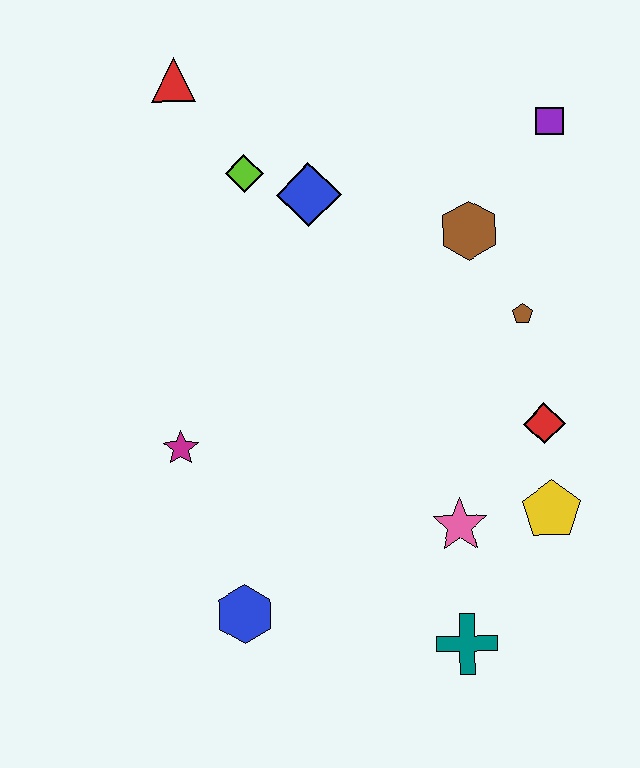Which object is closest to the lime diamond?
The blue diamond is closest to the lime diamond.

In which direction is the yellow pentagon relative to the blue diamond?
The yellow pentagon is below the blue diamond.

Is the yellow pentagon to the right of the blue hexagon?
Yes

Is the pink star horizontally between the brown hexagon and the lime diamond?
Yes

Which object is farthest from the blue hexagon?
The purple square is farthest from the blue hexagon.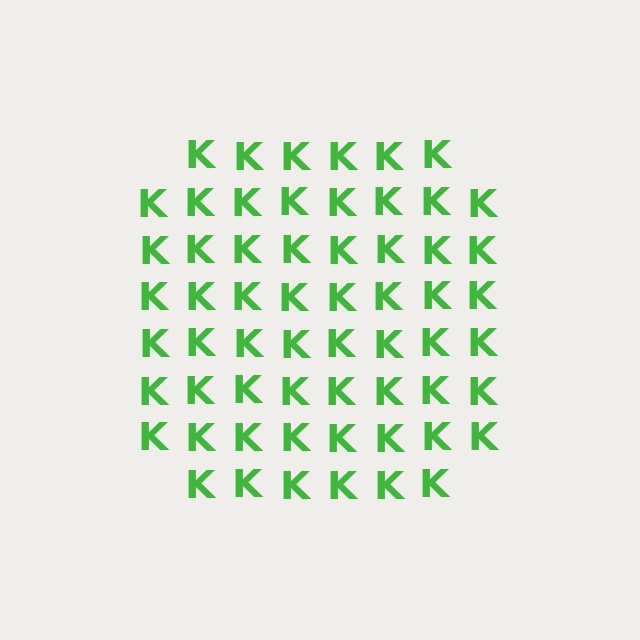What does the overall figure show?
The overall figure shows a circle.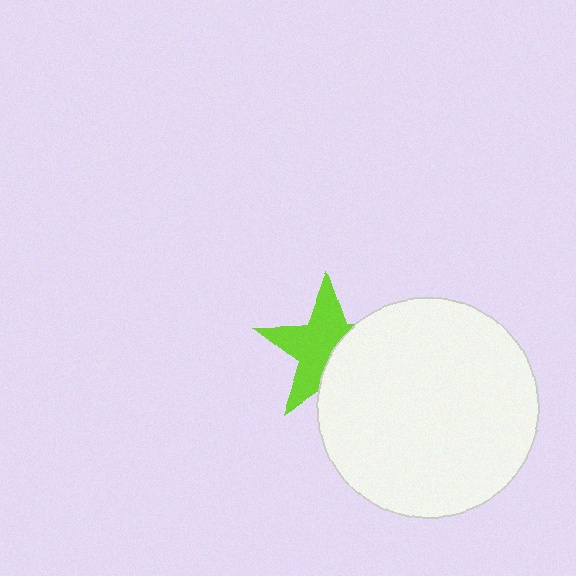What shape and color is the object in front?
The object in front is a white circle.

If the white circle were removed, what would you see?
You would see the complete lime star.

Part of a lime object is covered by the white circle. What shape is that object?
It is a star.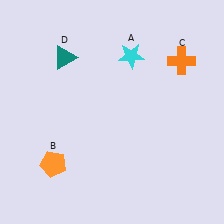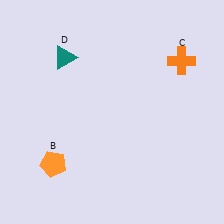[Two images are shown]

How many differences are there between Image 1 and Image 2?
There is 1 difference between the two images.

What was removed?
The cyan star (A) was removed in Image 2.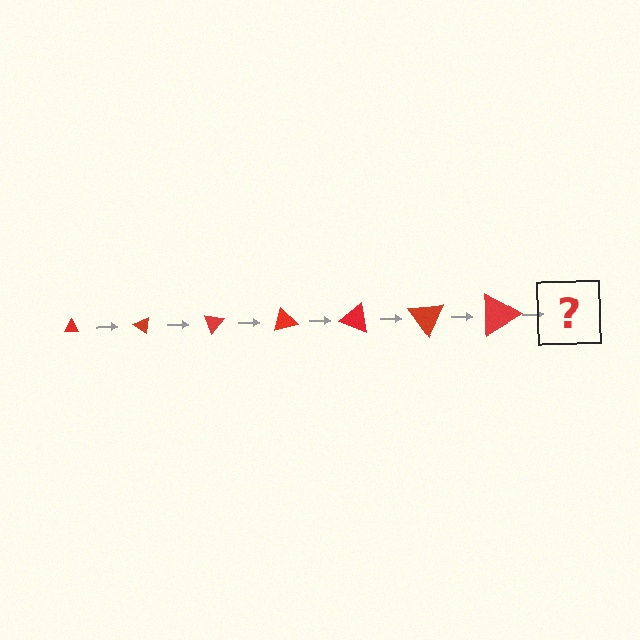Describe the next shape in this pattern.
It should be a triangle, larger than the previous one and rotated 245 degrees from the start.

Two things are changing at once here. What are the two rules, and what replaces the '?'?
The two rules are that the triangle grows larger each step and it rotates 35 degrees each step. The '?' should be a triangle, larger than the previous one and rotated 245 degrees from the start.